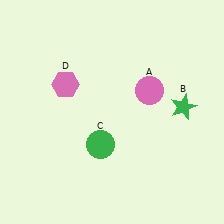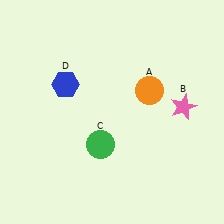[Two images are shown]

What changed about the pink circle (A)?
In Image 1, A is pink. In Image 2, it changed to orange.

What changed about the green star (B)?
In Image 1, B is green. In Image 2, it changed to pink.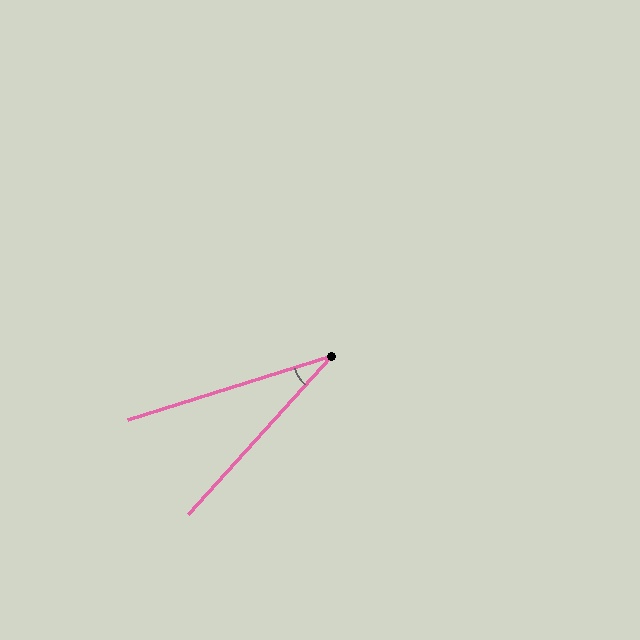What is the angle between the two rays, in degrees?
Approximately 30 degrees.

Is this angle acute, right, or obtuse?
It is acute.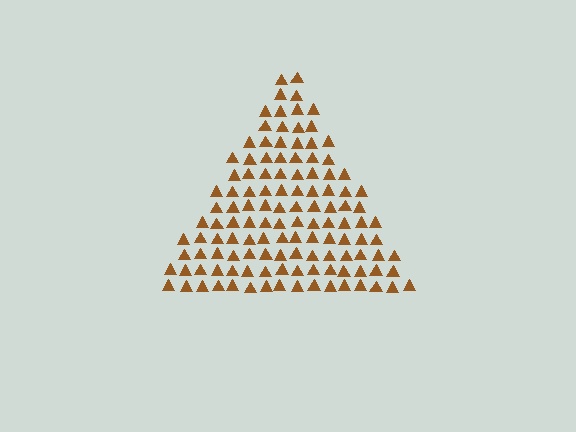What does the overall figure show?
The overall figure shows a triangle.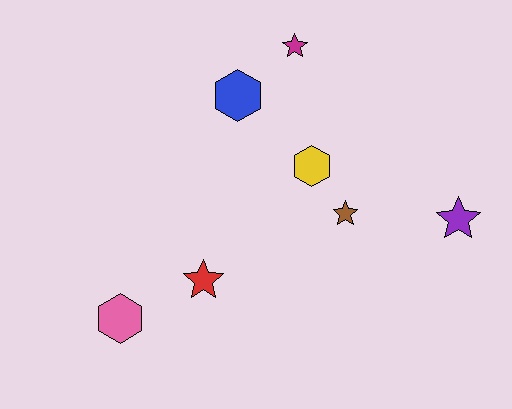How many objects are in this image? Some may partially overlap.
There are 7 objects.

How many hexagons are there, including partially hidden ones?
There are 3 hexagons.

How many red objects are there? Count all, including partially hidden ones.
There is 1 red object.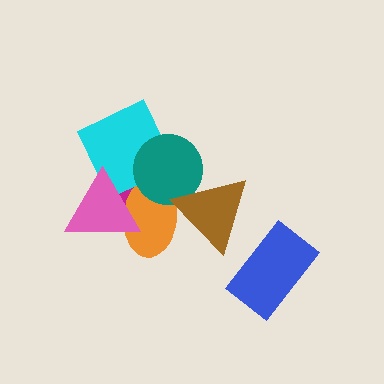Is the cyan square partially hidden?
Yes, it is partially covered by another shape.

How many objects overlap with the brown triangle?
3 objects overlap with the brown triangle.